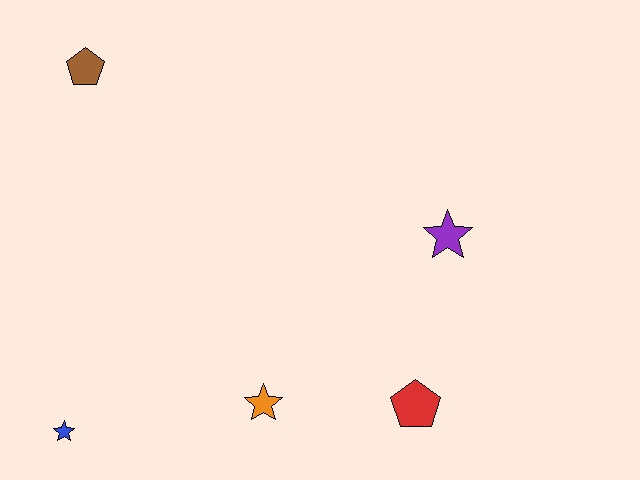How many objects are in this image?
There are 5 objects.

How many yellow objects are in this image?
There are no yellow objects.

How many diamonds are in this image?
There are no diamonds.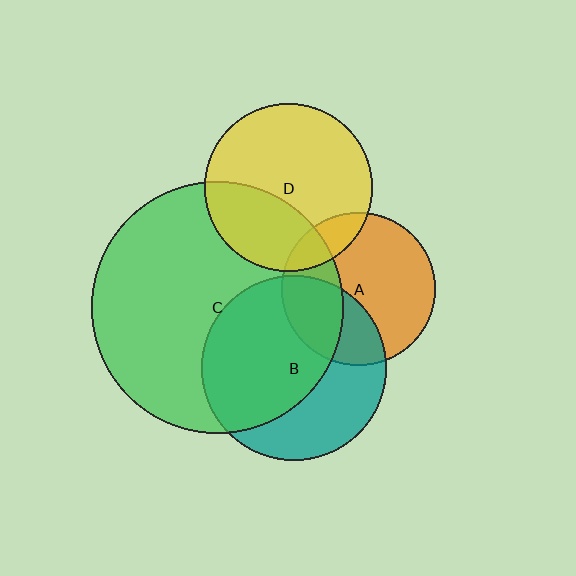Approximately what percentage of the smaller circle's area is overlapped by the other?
Approximately 35%.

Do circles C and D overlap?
Yes.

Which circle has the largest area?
Circle C (green).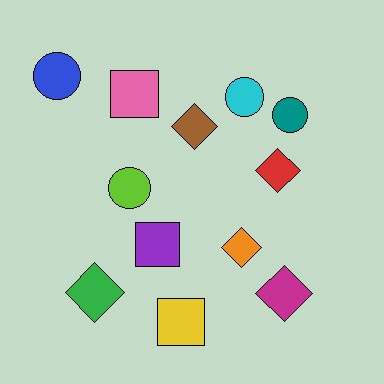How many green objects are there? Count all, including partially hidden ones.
There is 1 green object.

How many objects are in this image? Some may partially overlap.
There are 12 objects.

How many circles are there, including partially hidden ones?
There are 4 circles.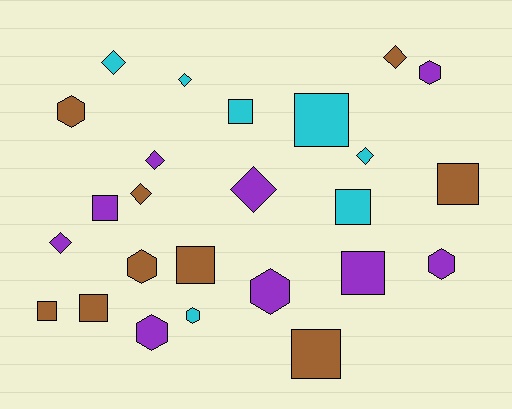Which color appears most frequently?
Purple, with 9 objects.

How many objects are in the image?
There are 25 objects.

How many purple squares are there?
There are 2 purple squares.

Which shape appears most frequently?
Square, with 10 objects.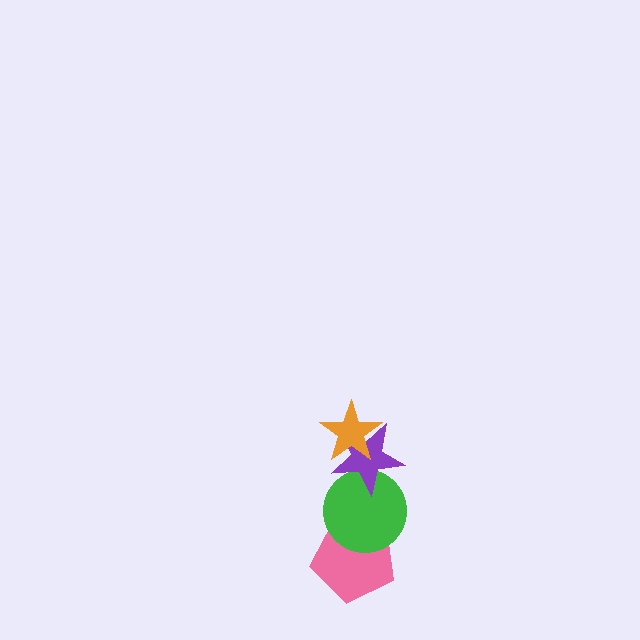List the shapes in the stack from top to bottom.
From top to bottom: the orange star, the purple star, the green circle, the pink pentagon.